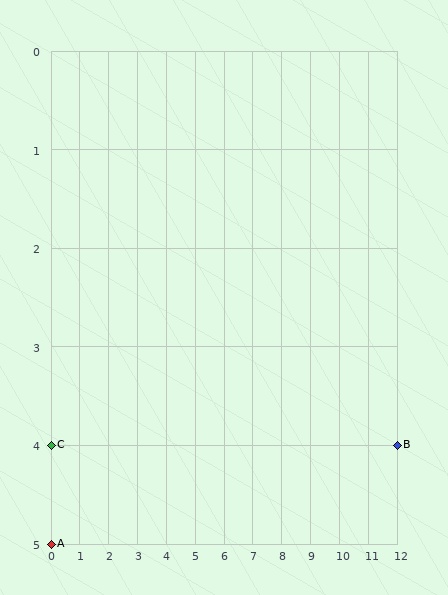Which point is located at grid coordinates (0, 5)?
Point A is at (0, 5).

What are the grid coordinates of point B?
Point B is at grid coordinates (12, 4).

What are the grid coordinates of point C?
Point C is at grid coordinates (0, 4).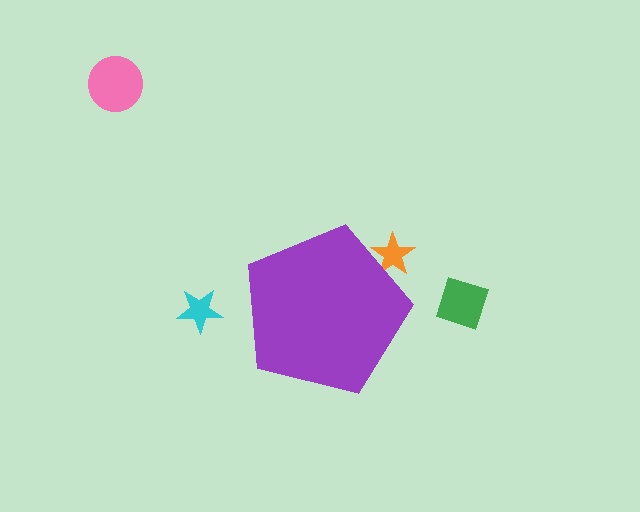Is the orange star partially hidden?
Yes, the orange star is partially hidden behind the purple pentagon.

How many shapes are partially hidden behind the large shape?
1 shape is partially hidden.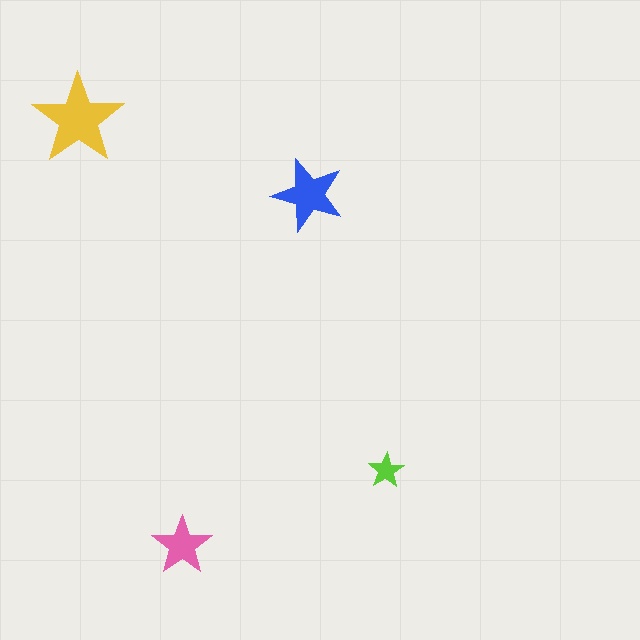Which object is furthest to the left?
The yellow star is leftmost.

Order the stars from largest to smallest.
the yellow one, the blue one, the pink one, the lime one.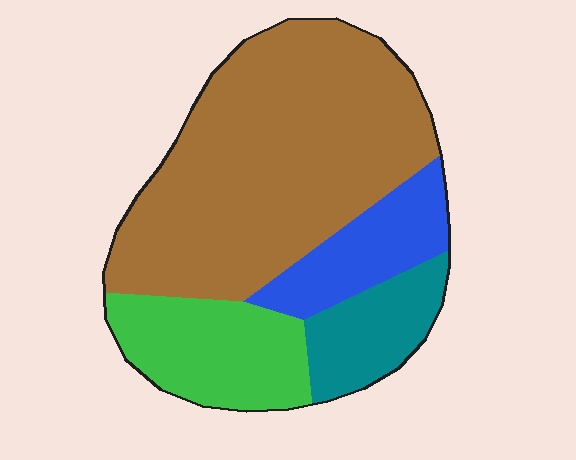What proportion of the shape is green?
Green covers about 20% of the shape.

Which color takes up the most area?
Brown, at roughly 55%.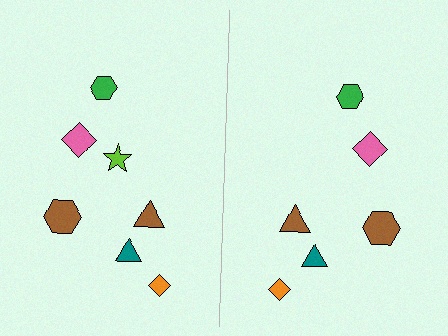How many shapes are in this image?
There are 13 shapes in this image.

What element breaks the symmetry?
A lime star is missing from the right side.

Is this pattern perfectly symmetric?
No, the pattern is not perfectly symmetric. A lime star is missing from the right side.